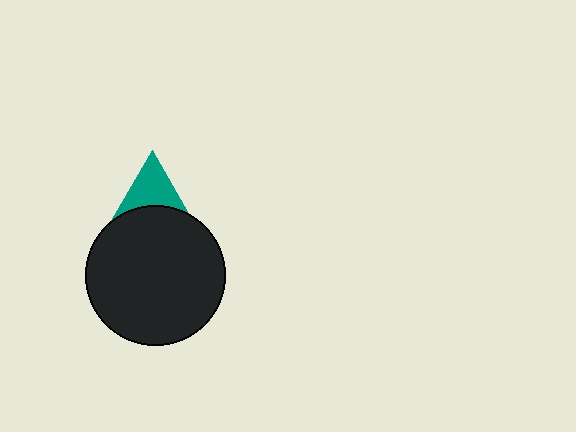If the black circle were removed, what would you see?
You would see the complete teal triangle.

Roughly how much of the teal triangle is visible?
About half of it is visible (roughly 57%).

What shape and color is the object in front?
The object in front is a black circle.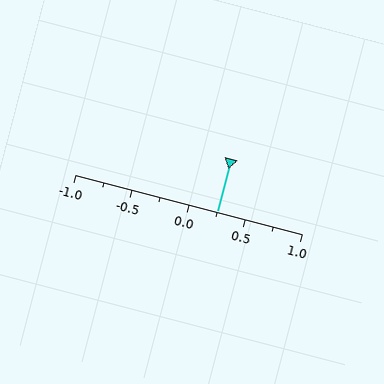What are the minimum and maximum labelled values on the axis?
The axis runs from -1.0 to 1.0.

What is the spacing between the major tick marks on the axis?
The major ticks are spaced 0.5 apart.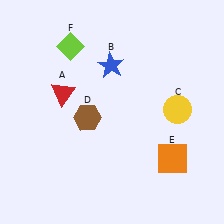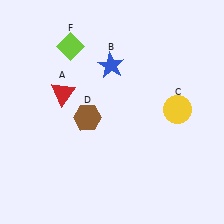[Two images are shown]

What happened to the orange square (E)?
The orange square (E) was removed in Image 2. It was in the bottom-right area of Image 1.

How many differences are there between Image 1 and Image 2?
There is 1 difference between the two images.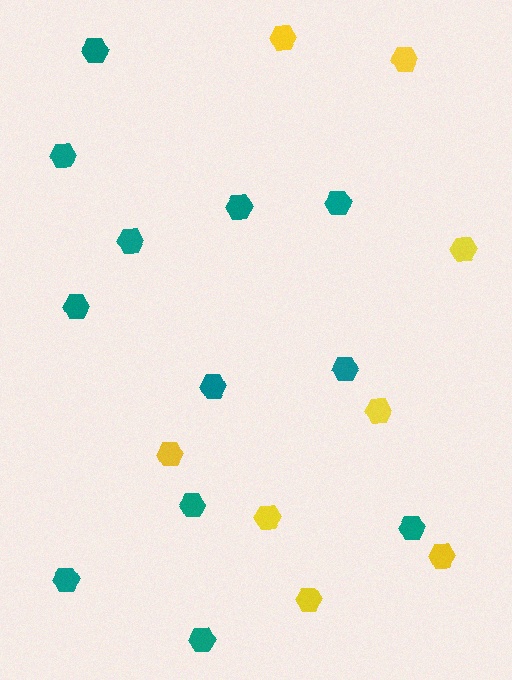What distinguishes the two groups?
There are 2 groups: one group of teal hexagons (12) and one group of yellow hexagons (8).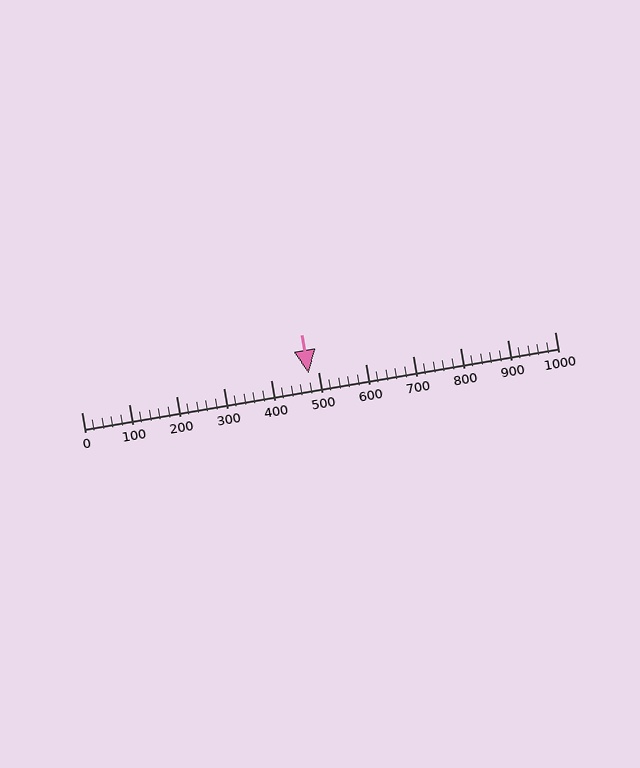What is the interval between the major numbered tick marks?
The major tick marks are spaced 100 units apart.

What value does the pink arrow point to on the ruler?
The pink arrow points to approximately 480.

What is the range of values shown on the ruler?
The ruler shows values from 0 to 1000.